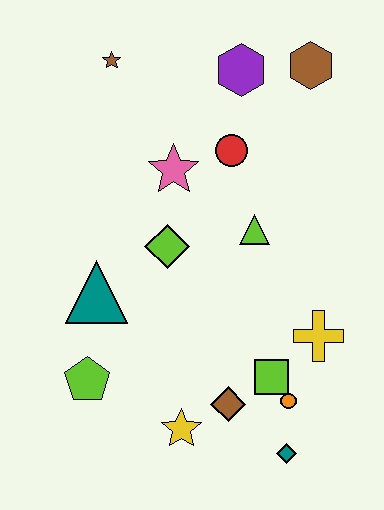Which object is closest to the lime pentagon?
The teal triangle is closest to the lime pentagon.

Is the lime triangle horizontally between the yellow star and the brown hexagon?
Yes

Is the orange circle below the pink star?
Yes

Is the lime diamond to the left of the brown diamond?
Yes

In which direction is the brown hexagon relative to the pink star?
The brown hexagon is to the right of the pink star.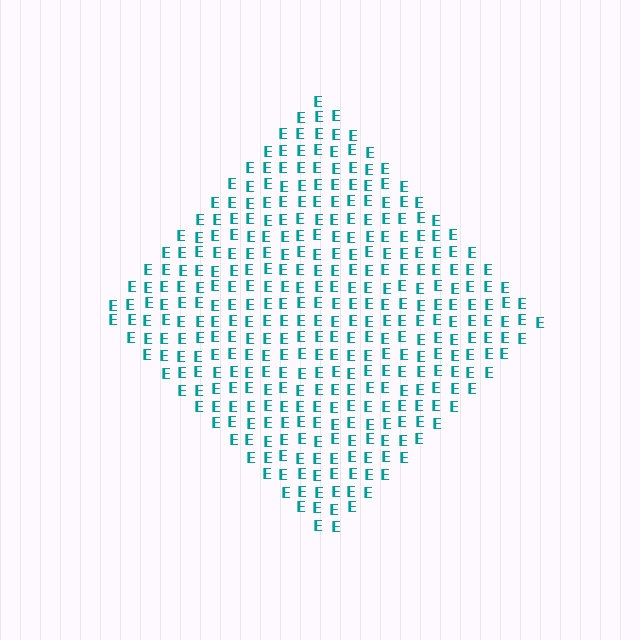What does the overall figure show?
The overall figure shows a diamond.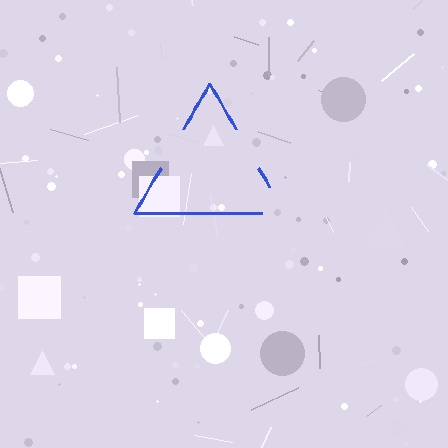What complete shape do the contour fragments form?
The contour fragments form a triangle.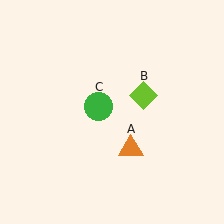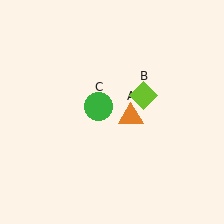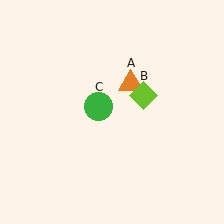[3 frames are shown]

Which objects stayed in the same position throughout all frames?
Lime diamond (object B) and green circle (object C) remained stationary.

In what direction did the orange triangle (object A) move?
The orange triangle (object A) moved up.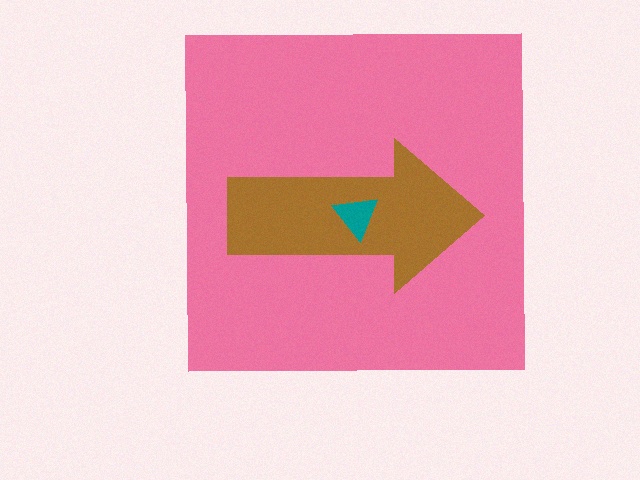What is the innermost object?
The teal triangle.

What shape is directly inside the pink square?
The brown arrow.